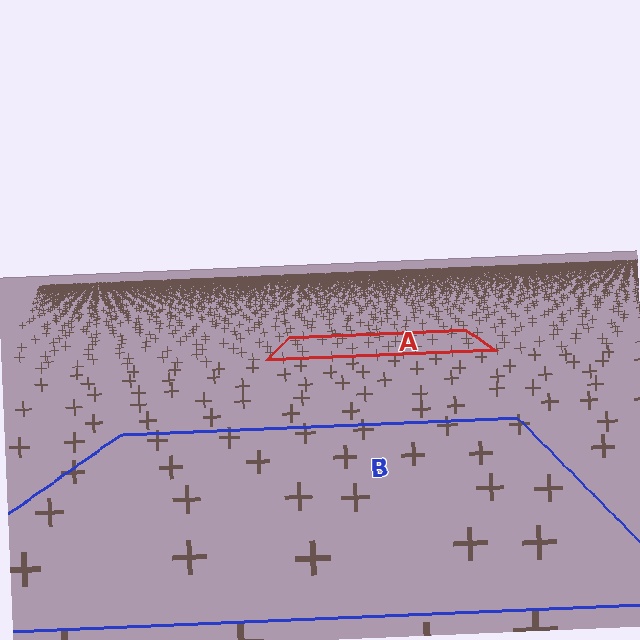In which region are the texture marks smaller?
The texture marks are smaller in region A, because it is farther away.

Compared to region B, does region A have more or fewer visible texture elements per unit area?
Region A has more texture elements per unit area — they are packed more densely because it is farther away.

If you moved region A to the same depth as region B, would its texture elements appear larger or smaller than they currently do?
They would appear larger. At a closer depth, the same texture elements are projected at a bigger on-screen size.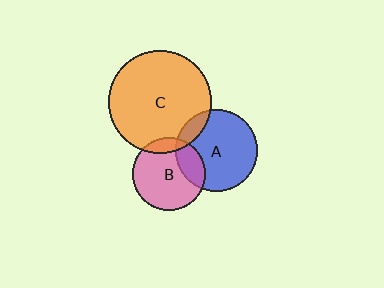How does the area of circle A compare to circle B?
Approximately 1.3 times.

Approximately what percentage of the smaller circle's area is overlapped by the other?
Approximately 10%.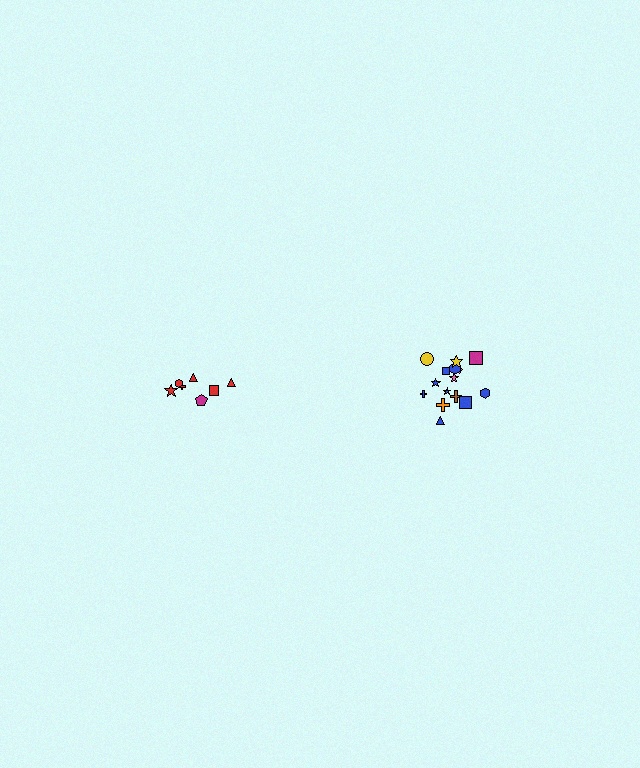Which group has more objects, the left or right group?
The right group.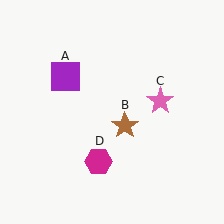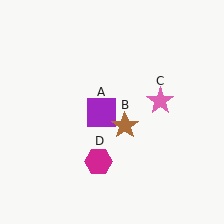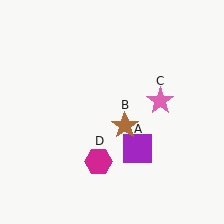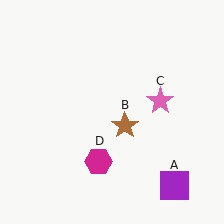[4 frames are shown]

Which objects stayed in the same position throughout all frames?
Brown star (object B) and pink star (object C) and magenta hexagon (object D) remained stationary.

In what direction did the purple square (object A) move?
The purple square (object A) moved down and to the right.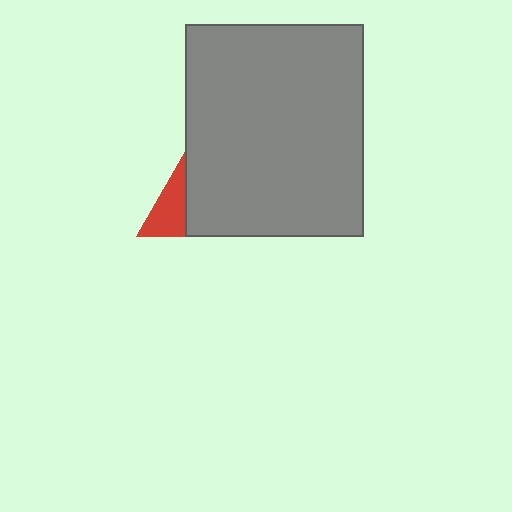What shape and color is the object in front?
The object in front is a gray rectangle.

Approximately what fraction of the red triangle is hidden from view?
Roughly 67% of the red triangle is hidden behind the gray rectangle.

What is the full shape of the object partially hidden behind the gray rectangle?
The partially hidden object is a red triangle.